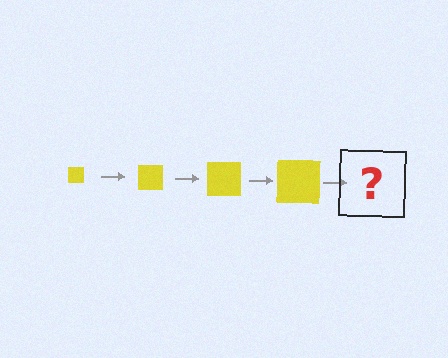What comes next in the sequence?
The next element should be a yellow square, larger than the previous one.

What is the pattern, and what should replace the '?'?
The pattern is that the square gets progressively larger each step. The '?' should be a yellow square, larger than the previous one.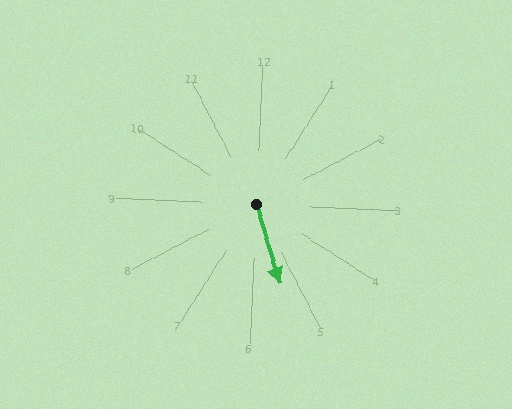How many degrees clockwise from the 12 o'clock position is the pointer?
Approximately 161 degrees.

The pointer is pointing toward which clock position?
Roughly 5 o'clock.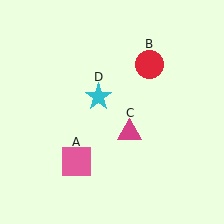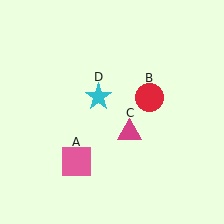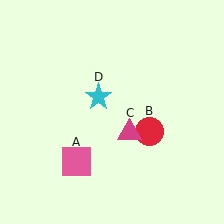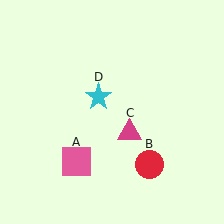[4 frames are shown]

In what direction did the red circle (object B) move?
The red circle (object B) moved down.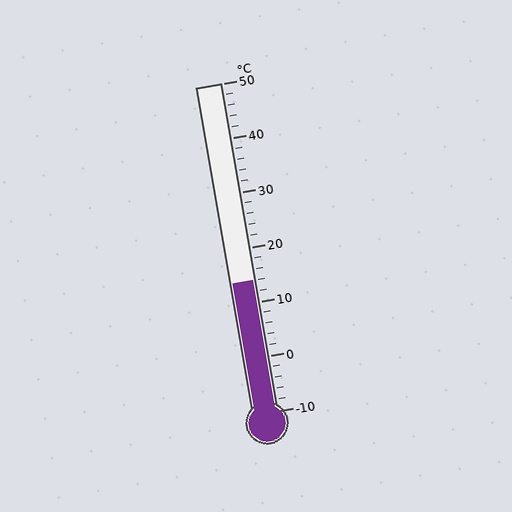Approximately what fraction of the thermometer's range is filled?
The thermometer is filled to approximately 40% of its range.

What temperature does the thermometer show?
The thermometer shows approximately 14°C.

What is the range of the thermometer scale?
The thermometer scale ranges from -10°C to 50°C.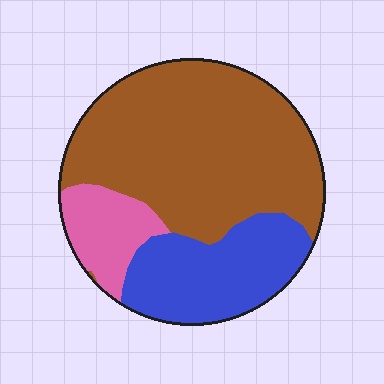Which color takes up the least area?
Pink, at roughly 15%.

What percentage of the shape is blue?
Blue takes up about one quarter (1/4) of the shape.